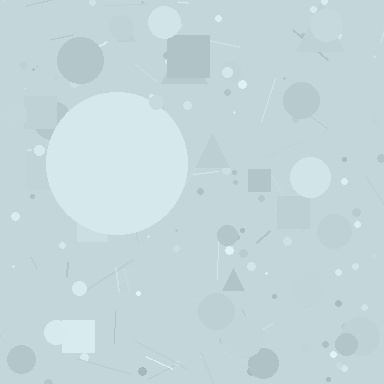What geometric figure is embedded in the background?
A circle is embedded in the background.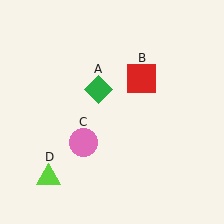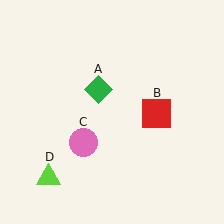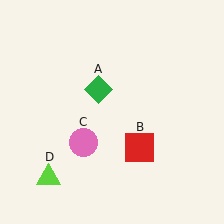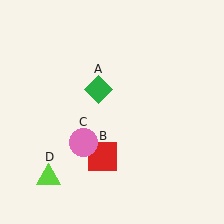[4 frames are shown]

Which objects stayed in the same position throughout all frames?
Green diamond (object A) and pink circle (object C) and lime triangle (object D) remained stationary.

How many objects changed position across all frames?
1 object changed position: red square (object B).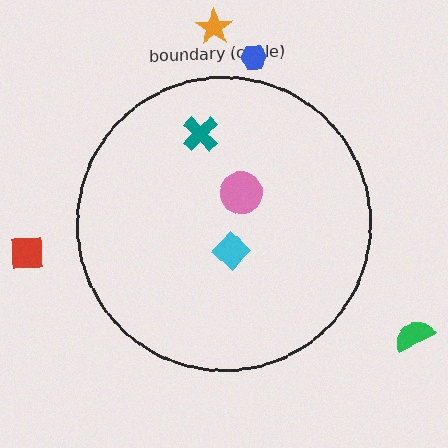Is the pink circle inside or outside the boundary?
Inside.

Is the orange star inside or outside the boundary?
Outside.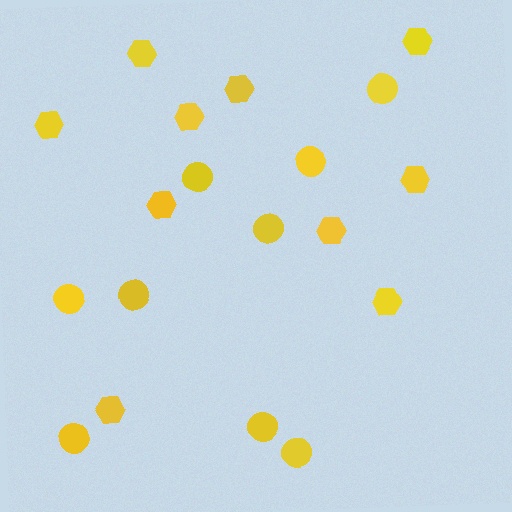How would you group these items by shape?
There are 2 groups: one group of hexagons (10) and one group of circles (9).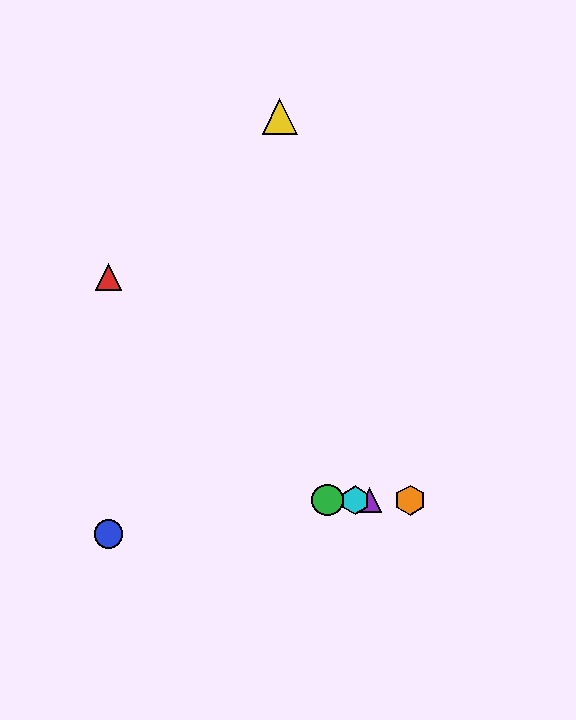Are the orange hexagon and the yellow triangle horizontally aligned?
No, the orange hexagon is at y≈500 and the yellow triangle is at y≈117.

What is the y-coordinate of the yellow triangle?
The yellow triangle is at y≈117.